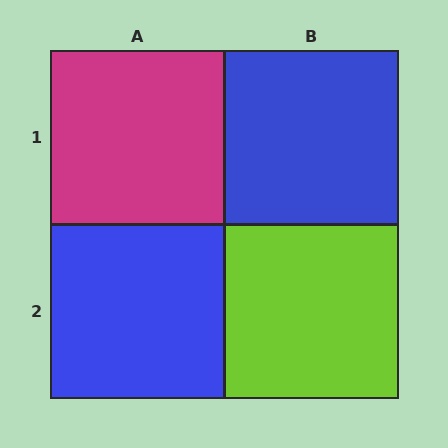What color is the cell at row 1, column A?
Magenta.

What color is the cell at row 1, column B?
Blue.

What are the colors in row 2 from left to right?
Blue, lime.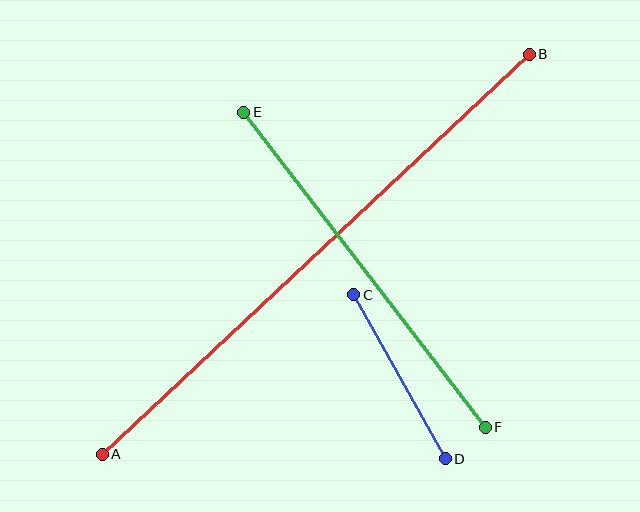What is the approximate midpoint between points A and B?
The midpoint is at approximately (316, 254) pixels.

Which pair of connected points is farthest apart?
Points A and B are farthest apart.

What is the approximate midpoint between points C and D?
The midpoint is at approximately (399, 377) pixels.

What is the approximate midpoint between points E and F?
The midpoint is at approximately (364, 270) pixels.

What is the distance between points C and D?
The distance is approximately 188 pixels.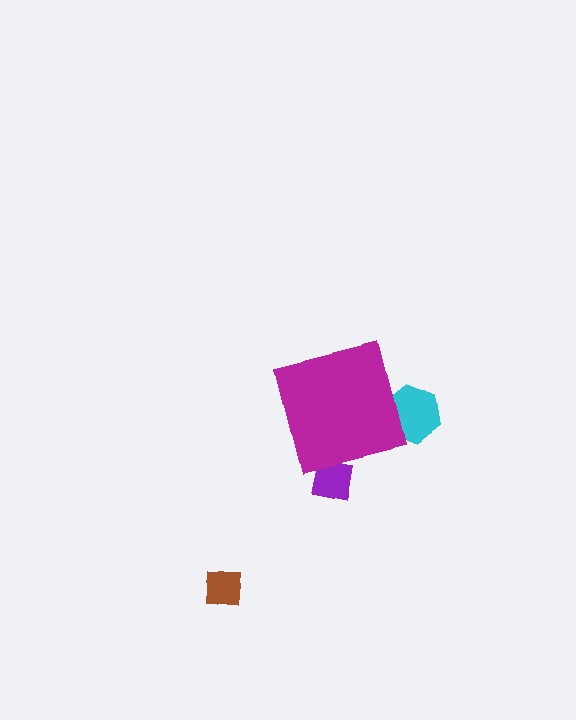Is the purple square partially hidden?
Yes, the purple square is partially hidden behind the magenta square.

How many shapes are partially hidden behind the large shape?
2 shapes are partially hidden.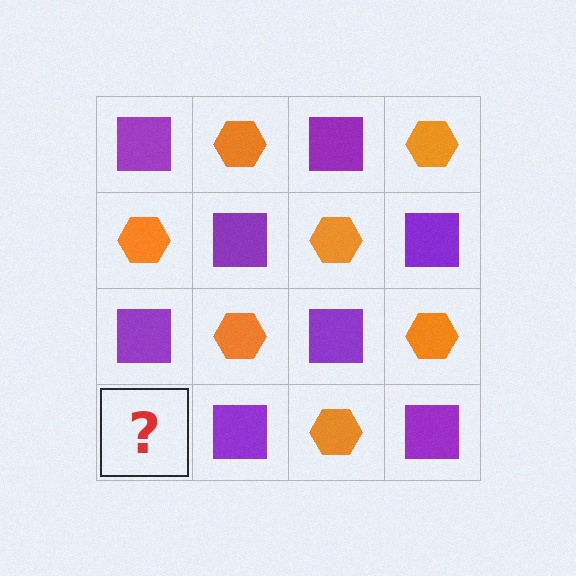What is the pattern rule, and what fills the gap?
The rule is that it alternates purple square and orange hexagon in a checkerboard pattern. The gap should be filled with an orange hexagon.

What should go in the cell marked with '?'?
The missing cell should contain an orange hexagon.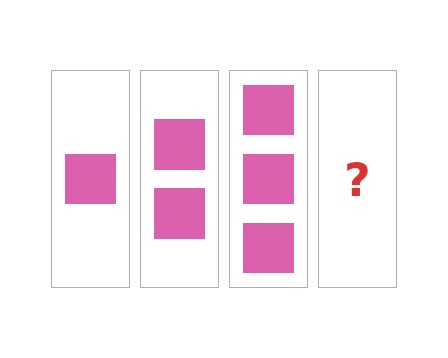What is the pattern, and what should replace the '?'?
The pattern is that each step adds one more square. The '?' should be 4 squares.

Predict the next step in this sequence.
The next step is 4 squares.